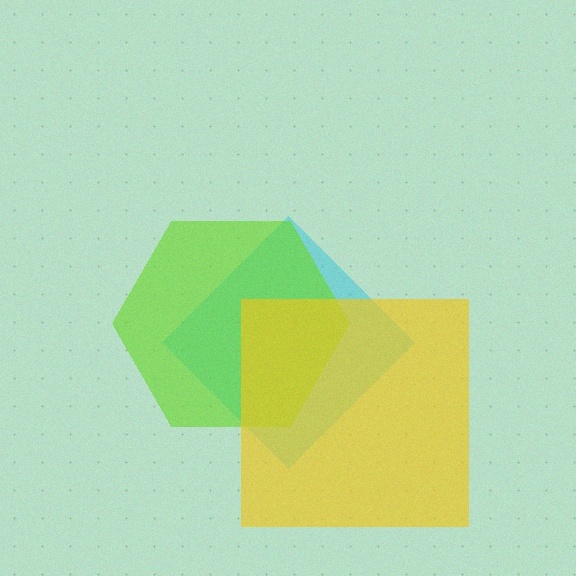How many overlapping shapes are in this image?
There are 3 overlapping shapes in the image.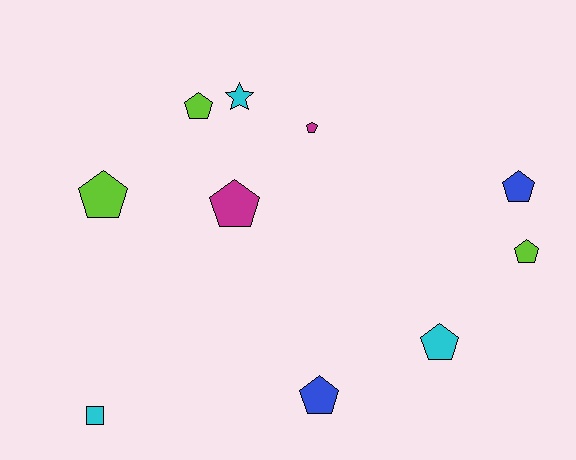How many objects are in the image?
There are 10 objects.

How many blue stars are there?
There are no blue stars.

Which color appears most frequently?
Cyan, with 3 objects.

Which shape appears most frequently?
Pentagon, with 8 objects.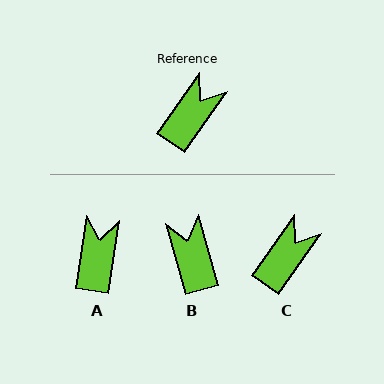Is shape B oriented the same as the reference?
No, it is off by about 51 degrees.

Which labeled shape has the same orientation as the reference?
C.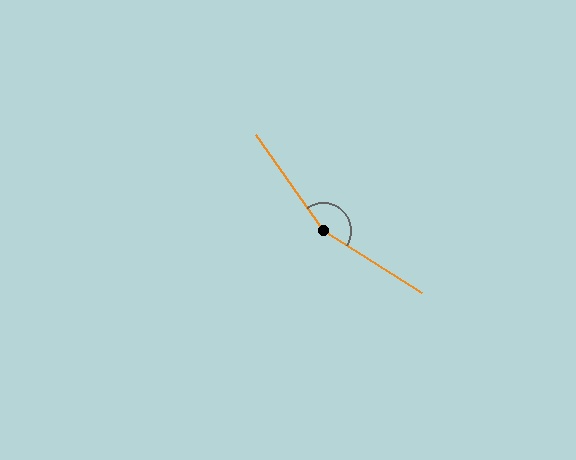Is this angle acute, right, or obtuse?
It is obtuse.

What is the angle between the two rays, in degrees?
Approximately 157 degrees.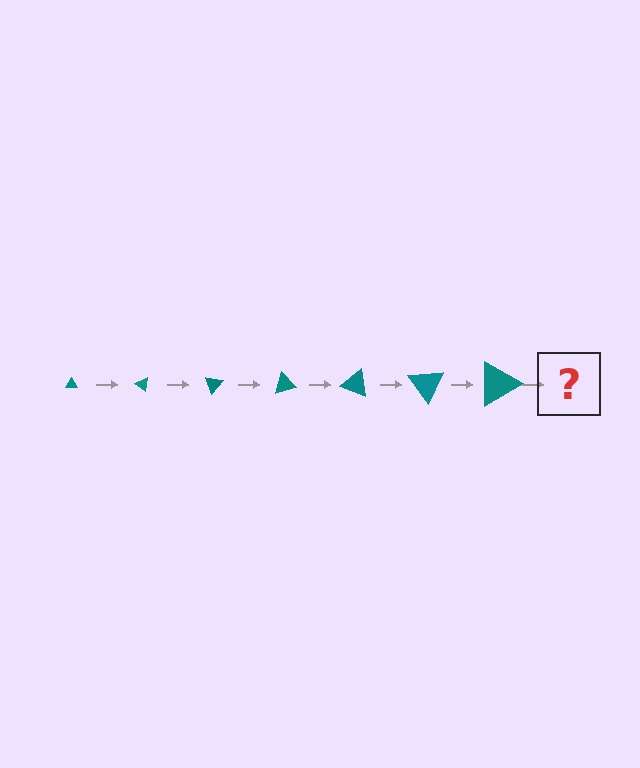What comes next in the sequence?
The next element should be a triangle, larger than the previous one and rotated 245 degrees from the start.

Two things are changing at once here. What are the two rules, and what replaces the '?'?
The two rules are that the triangle grows larger each step and it rotates 35 degrees each step. The '?' should be a triangle, larger than the previous one and rotated 245 degrees from the start.